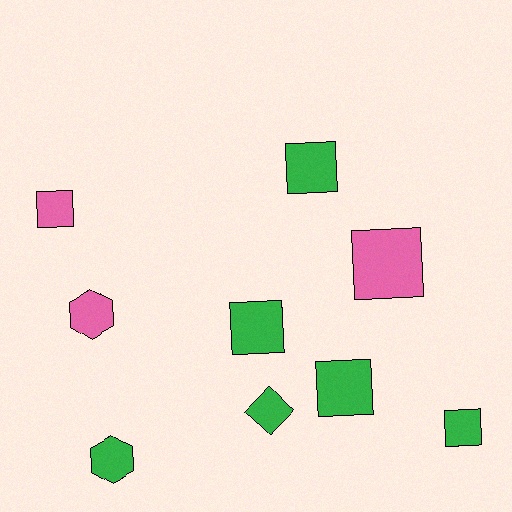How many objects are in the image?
There are 9 objects.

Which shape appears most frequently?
Square, with 6 objects.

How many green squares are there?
There are 4 green squares.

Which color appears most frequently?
Green, with 6 objects.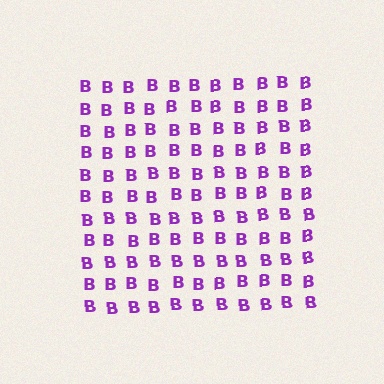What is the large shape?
The large shape is a square.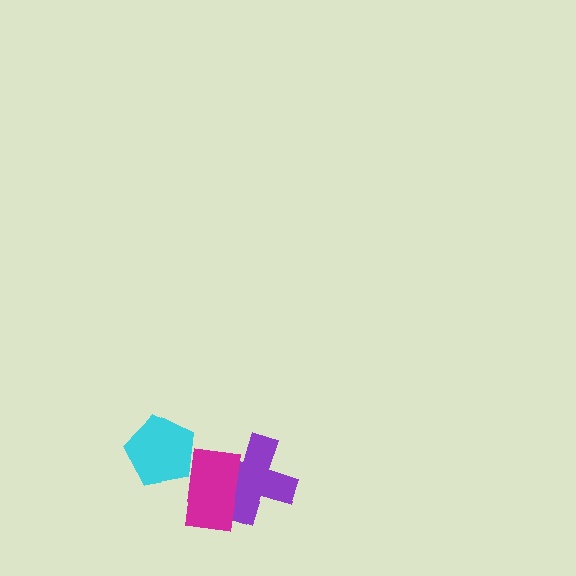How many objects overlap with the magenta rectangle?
2 objects overlap with the magenta rectangle.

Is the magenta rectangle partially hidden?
No, no other shape covers it.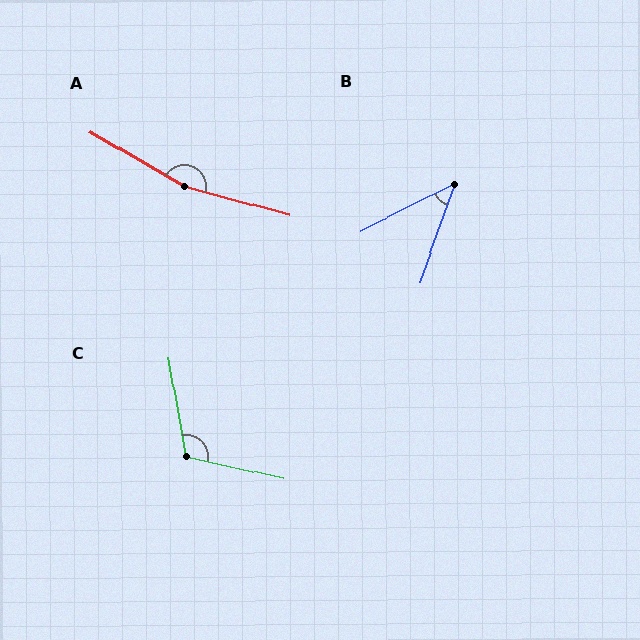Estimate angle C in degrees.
Approximately 112 degrees.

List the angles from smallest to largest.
B (44°), C (112°), A (165°).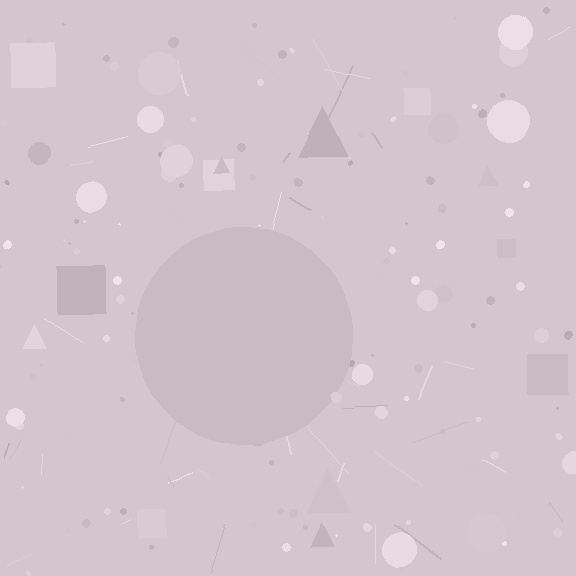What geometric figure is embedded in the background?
A circle is embedded in the background.